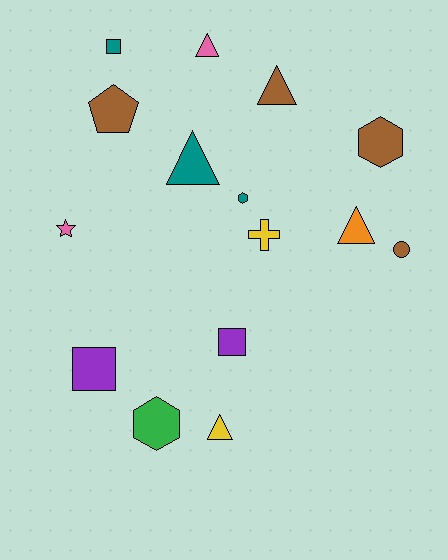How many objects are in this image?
There are 15 objects.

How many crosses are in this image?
There is 1 cross.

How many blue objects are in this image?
There are no blue objects.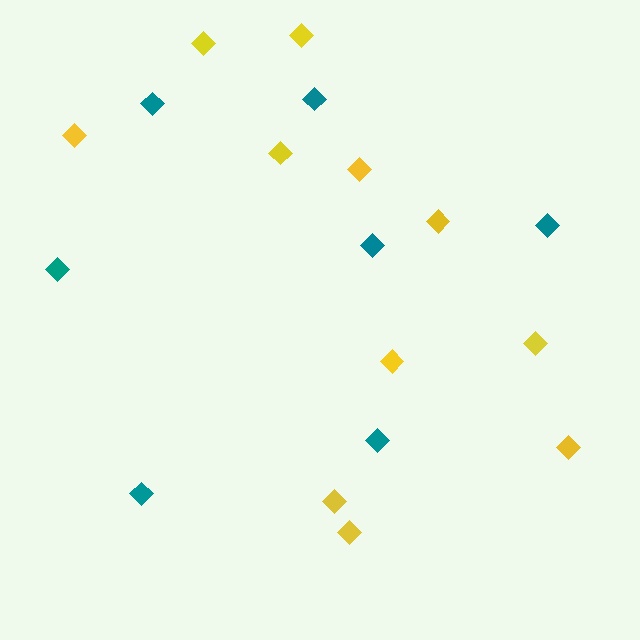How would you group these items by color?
There are 2 groups: one group of teal diamonds (7) and one group of yellow diamonds (11).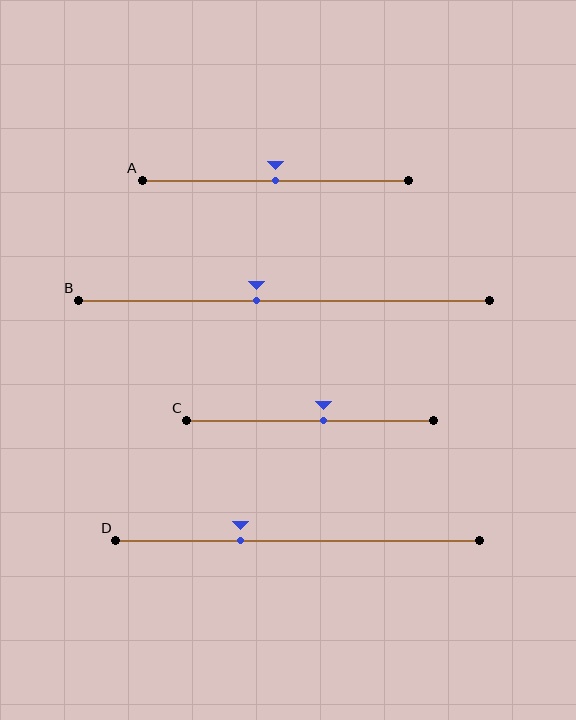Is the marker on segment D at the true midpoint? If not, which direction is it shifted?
No, the marker on segment D is shifted to the left by about 16% of the segment length.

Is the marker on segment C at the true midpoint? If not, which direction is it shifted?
No, the marker on segment C is shifted to the right by about 6% of the segment length.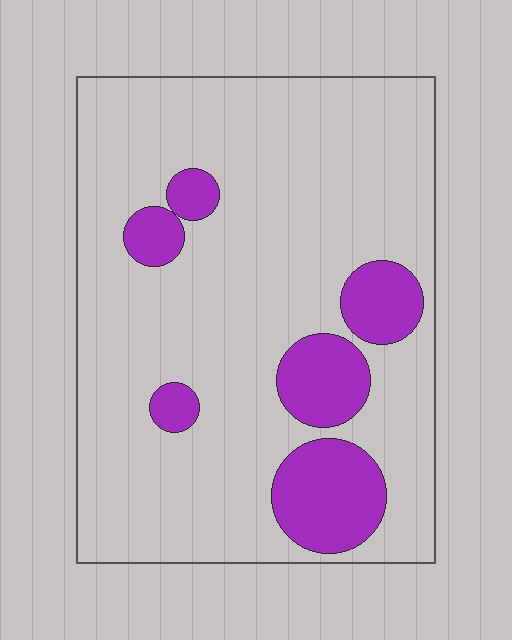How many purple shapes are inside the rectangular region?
6.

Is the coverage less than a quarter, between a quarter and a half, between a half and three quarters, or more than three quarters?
Less than a quarter.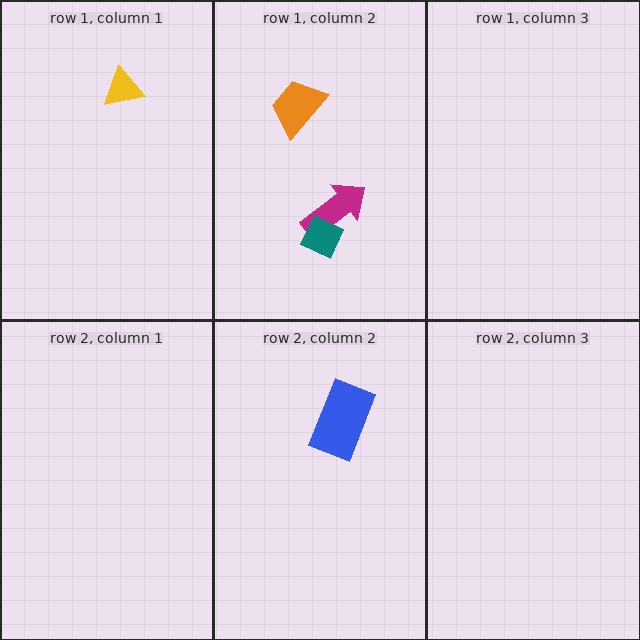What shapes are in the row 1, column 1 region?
The yellow triangle.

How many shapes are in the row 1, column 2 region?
3.